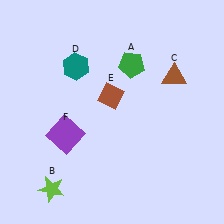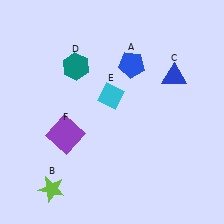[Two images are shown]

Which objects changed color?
A changed from green to blue. C changed from brown to blue. E changed from brown to cyan.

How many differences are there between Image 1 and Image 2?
There are 3 differences between the two images.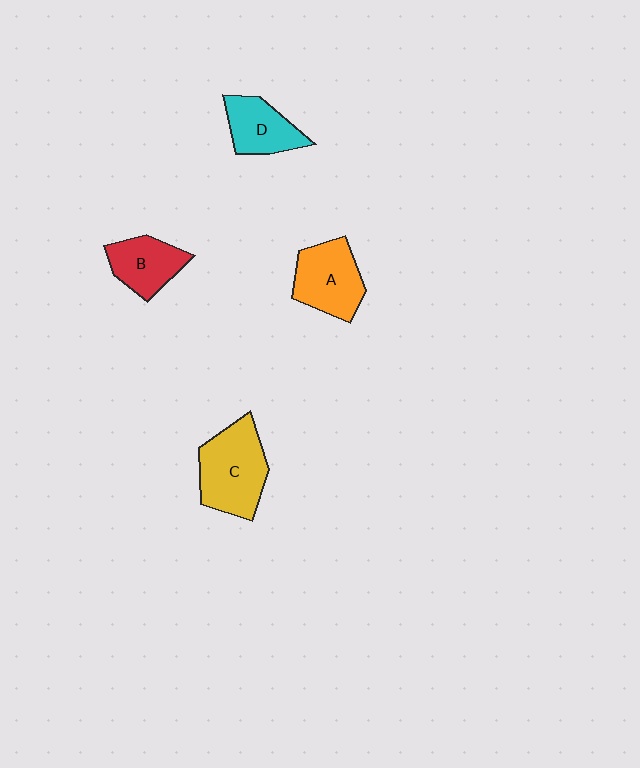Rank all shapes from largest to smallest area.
From largest to smallest: C (yellow), A (orange), D (cyan), B (red).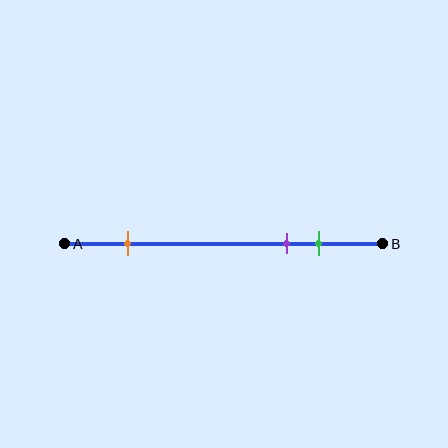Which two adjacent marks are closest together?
The purple and green marks are the closest adjacent pair.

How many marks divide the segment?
There are 3 marks dividing the segment.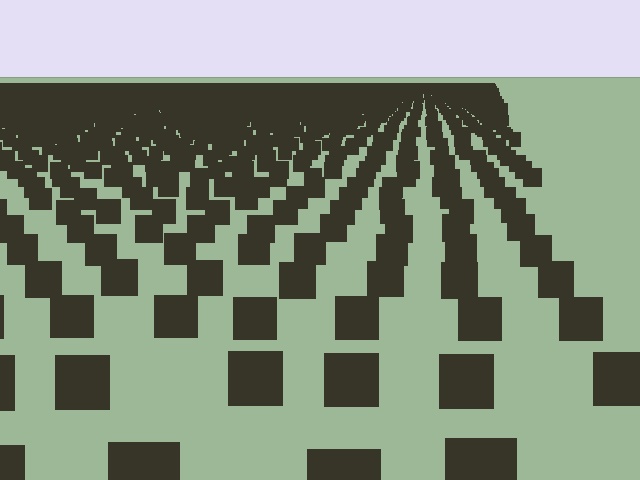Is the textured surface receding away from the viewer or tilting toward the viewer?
The surface is receding away from the viewer. Texture elements get smaller and denser toward the top.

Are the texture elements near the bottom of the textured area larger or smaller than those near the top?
Larger. Near the bottom, elements are closer to the viewer and appear at a bigger on-screen size.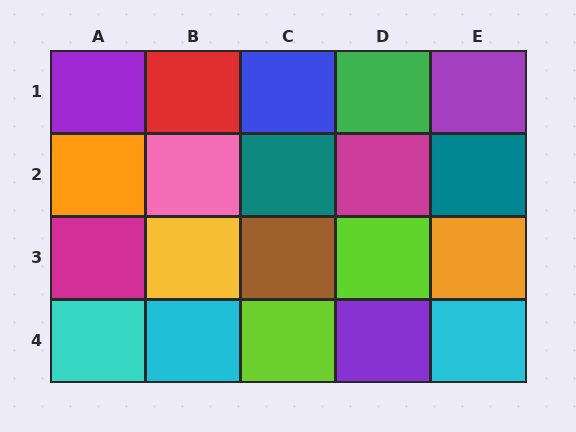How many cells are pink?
1 cell is pink.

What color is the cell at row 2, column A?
Orange.